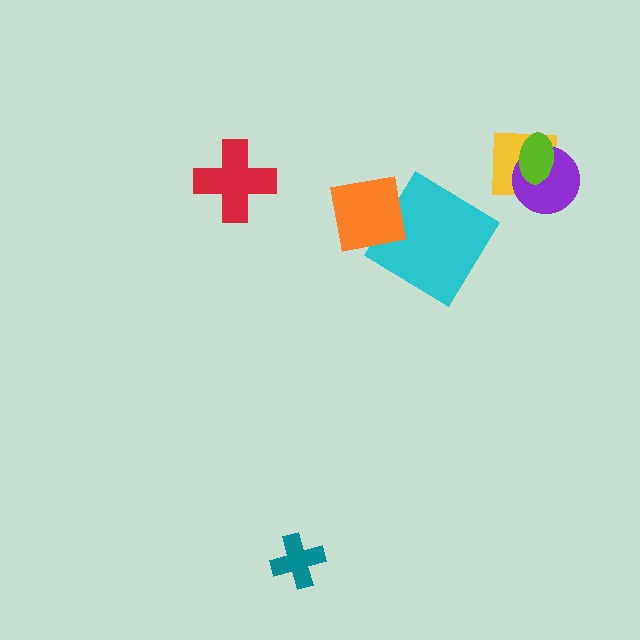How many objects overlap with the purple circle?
2 objects overlap with the purple circle.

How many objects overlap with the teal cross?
0 objects overlap with the teal cross.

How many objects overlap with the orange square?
1 object overlaps with the orange square.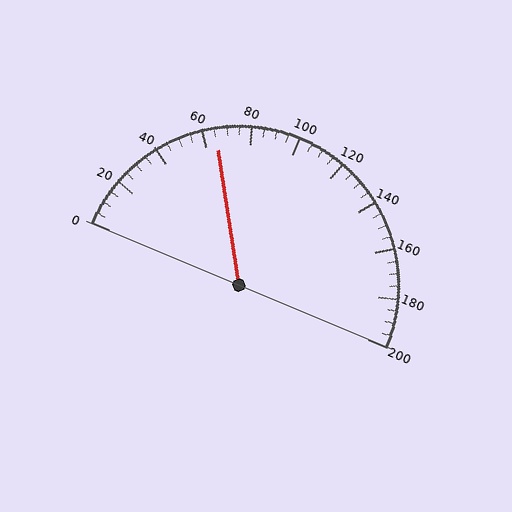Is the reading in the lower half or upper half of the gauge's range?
The reading is in the lower half of the range (0 to 200).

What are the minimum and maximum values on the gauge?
The gauge ranges from 0 to 200.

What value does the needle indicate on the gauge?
The needle indicates approximately 65.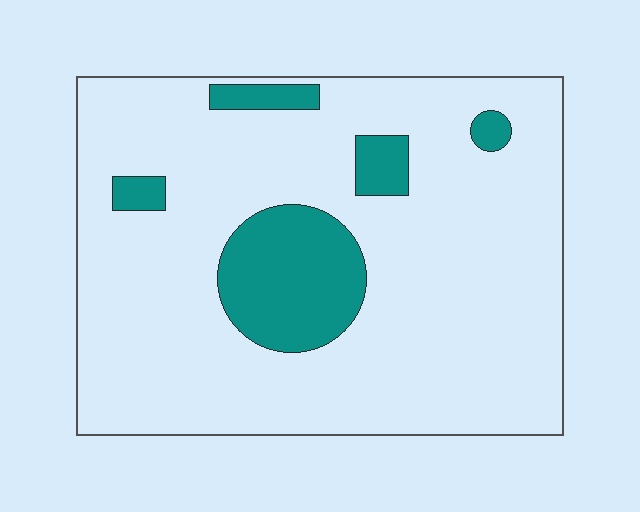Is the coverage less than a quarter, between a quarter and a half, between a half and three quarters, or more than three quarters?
Less than a quarter.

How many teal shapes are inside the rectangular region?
5.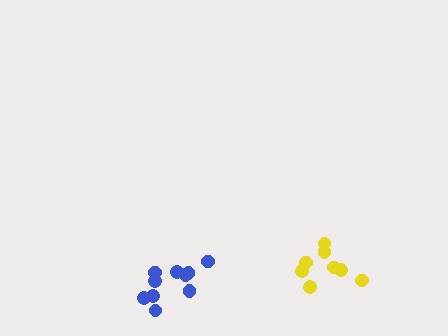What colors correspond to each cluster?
The clusters are colored: blue, yellow.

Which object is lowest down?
The blue cluster is bottommost.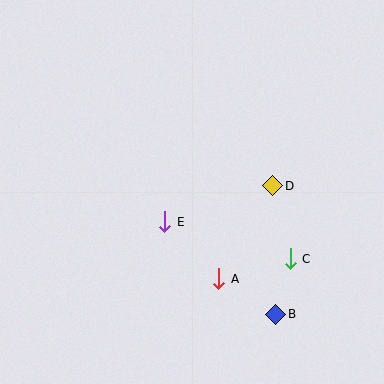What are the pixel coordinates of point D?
Point D is at (273, 186).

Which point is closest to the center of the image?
Point E at (165, 222) is closest to the center.